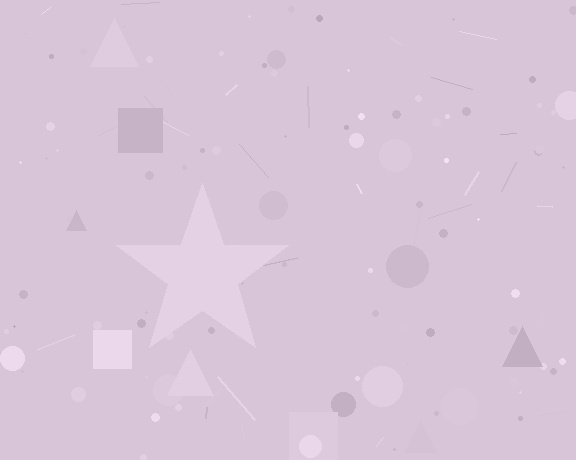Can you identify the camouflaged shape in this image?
The camouflaged shape is a star.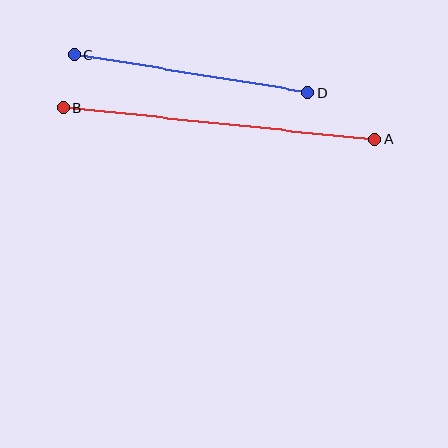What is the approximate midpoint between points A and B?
The midpoint is at approximately (219, 124) pixels.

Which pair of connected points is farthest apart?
Points A and B are farthest apart.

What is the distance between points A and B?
The distance is approximately 313 pixels.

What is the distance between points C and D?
The distance is approximately 237 pixels.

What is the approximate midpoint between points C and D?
The midpoint is at approximately (191, 74) pixels.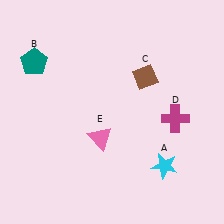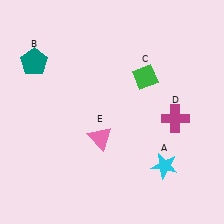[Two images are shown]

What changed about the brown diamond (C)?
In Image 1, C is brown. In Image 2, it changed to green.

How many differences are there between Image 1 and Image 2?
There is 1 difference between the two images.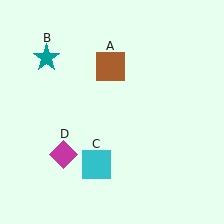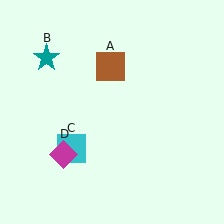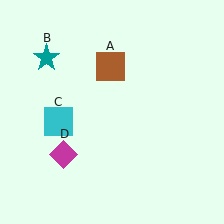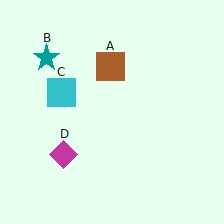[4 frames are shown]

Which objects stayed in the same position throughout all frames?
Brown square (object A) and teal star (object B) and magenta diamond (object D) remained stationary.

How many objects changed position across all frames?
1 object changed position: cyan square (object C).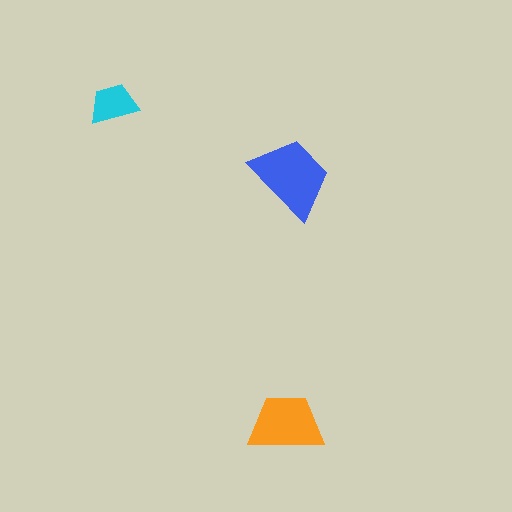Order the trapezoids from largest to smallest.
the blue one, the orange one, the cyan one.